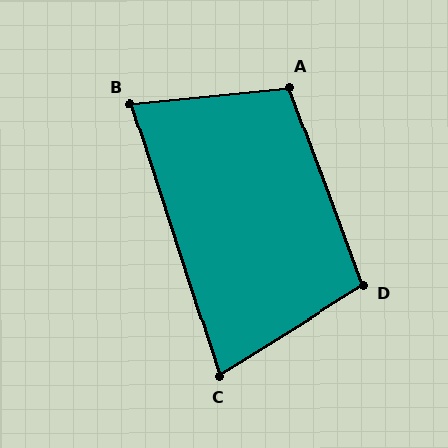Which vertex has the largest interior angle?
A, at approximately 104 degrees.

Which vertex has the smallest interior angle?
C, at approximately 76 degrees.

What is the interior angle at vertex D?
Approximately 102 degrees (obtuse).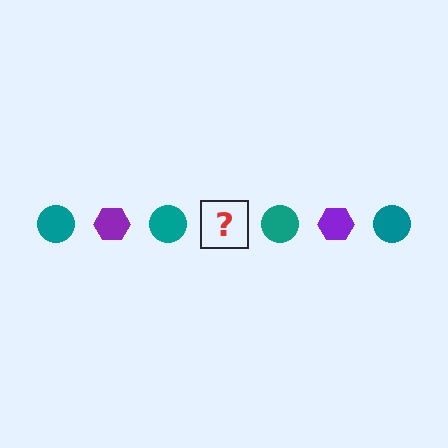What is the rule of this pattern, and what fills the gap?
The rule is that the pattern alternates between teal circle and purple hexagon. The gap should be filled with a purple hexagon.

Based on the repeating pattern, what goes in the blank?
The blank should be a purple hexagon.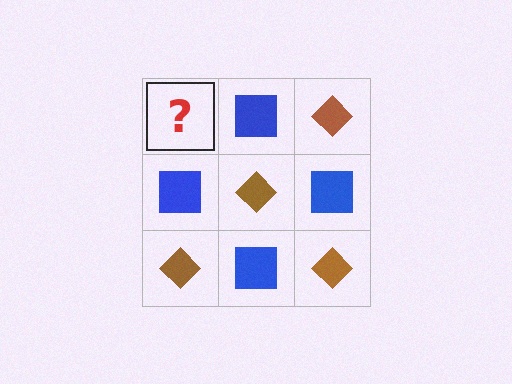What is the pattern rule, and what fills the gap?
The rule is that it alternates brown diamond and blue square in a checkerboard pattern. The gap should be filled with a brown diamond.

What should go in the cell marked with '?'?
The missing cell should contain a brown diamond.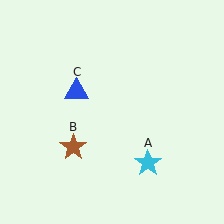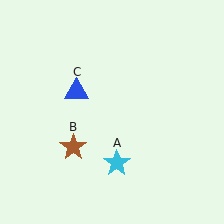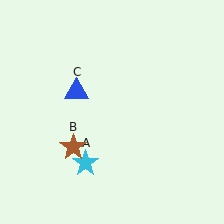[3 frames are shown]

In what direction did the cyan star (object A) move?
The cyan star (object A) moved left.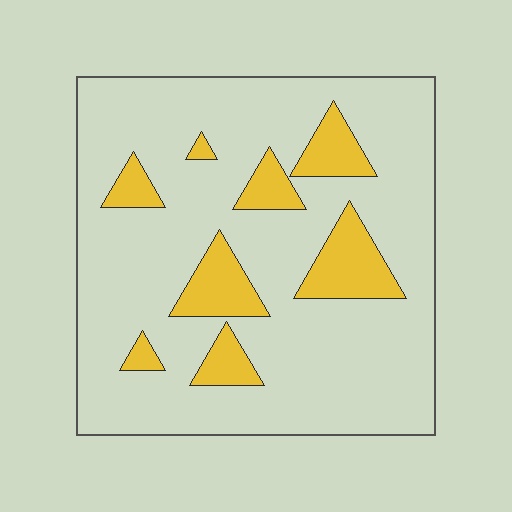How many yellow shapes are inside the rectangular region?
8.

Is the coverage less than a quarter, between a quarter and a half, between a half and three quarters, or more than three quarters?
Less than a quarter.